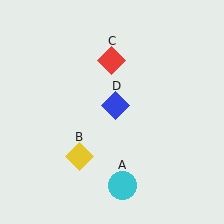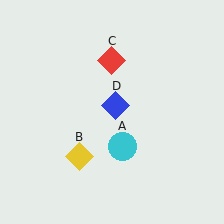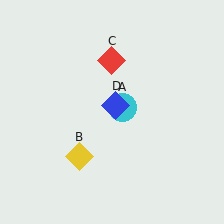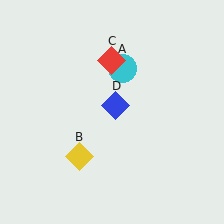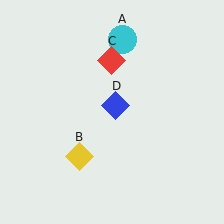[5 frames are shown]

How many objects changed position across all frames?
1 object changed position: cyan circle (object A).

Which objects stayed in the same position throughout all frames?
Yellow diamond (object B) and red diamond (object C) and blue diamond (object D) remained stationary.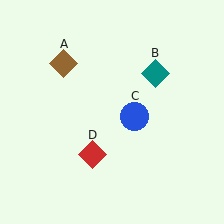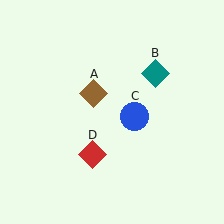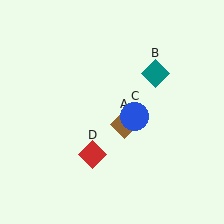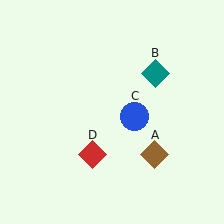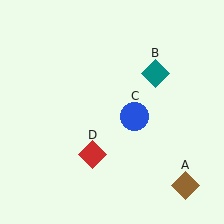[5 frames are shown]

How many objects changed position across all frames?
1 object changed position: brown diamond (object A).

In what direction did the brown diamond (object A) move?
The brown diamond (object A) moved down and to the right.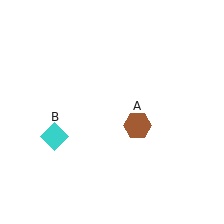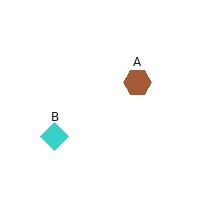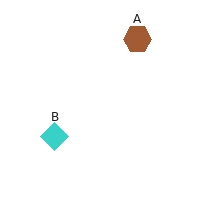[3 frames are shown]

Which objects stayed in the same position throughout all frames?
Cyan diamond (object B) remained stationary.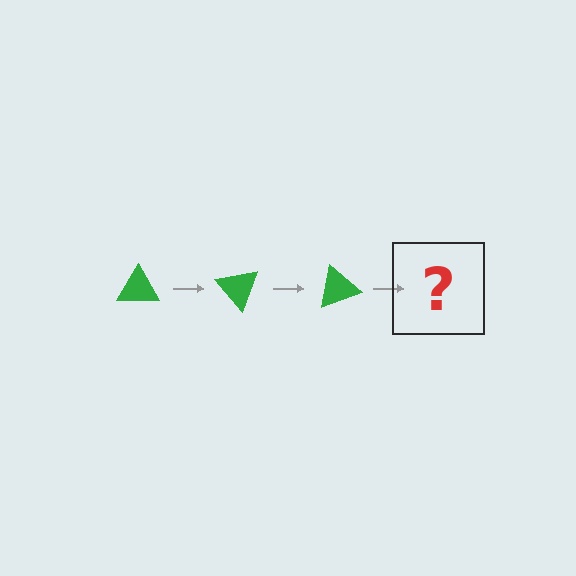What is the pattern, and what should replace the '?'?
The pattern is that the triangle rotates 50 degrees each step. The '?' should be a green triangle rotated 150 degrees.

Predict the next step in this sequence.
The next step is a green triangle rotated 150 degrees.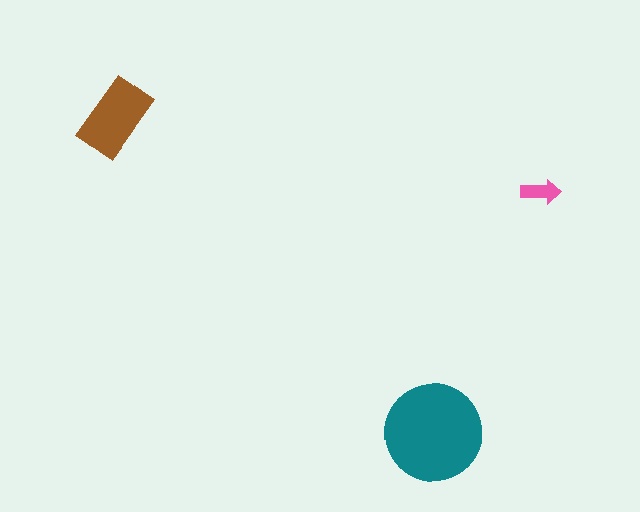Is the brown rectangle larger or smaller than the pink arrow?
Larger.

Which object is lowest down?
The teal circle is bottommost.